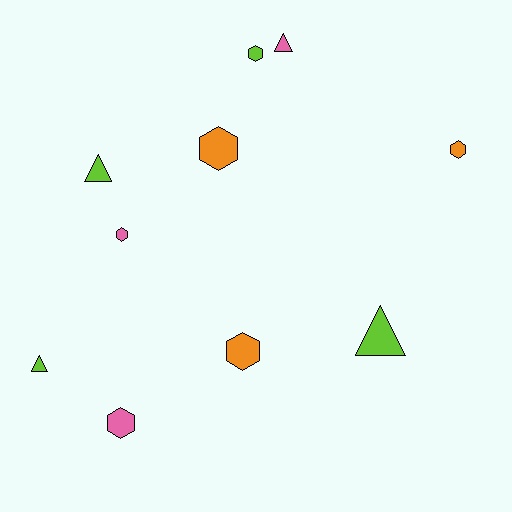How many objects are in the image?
There are 10 objects.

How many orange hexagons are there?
There are 3 orange hexagons.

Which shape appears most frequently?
Hexagon, with 6 objects.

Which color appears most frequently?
Lime, with 4 objects.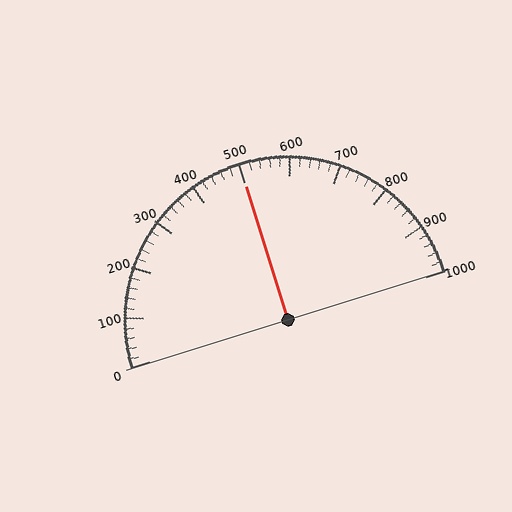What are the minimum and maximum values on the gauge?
The gauge ranges from 0 to 1000.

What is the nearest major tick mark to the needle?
The nearest major tick mark is 500.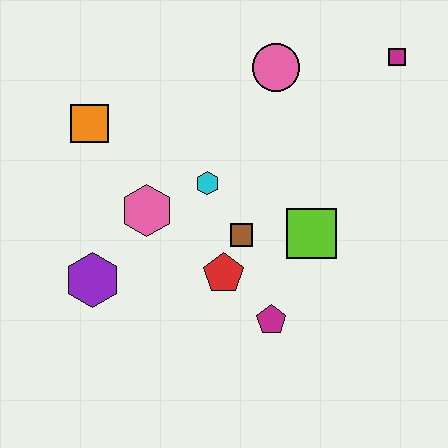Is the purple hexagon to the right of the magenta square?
No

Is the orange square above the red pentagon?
Yes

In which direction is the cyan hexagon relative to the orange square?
The cyan hexagon is to the right of the orange square.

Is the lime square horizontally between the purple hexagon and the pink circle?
No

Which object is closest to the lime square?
The brown square is closest to the lime square.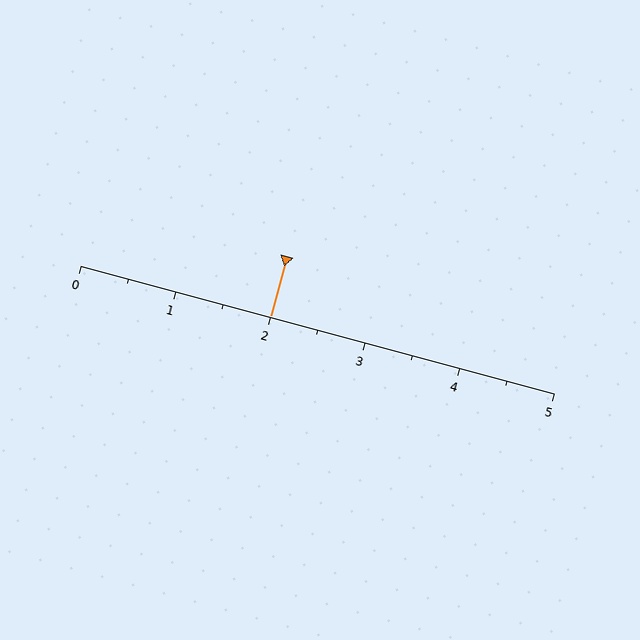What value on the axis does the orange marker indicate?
The marker indicates approximately 2.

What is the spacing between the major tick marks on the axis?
The major ticks are spaced 1 apart.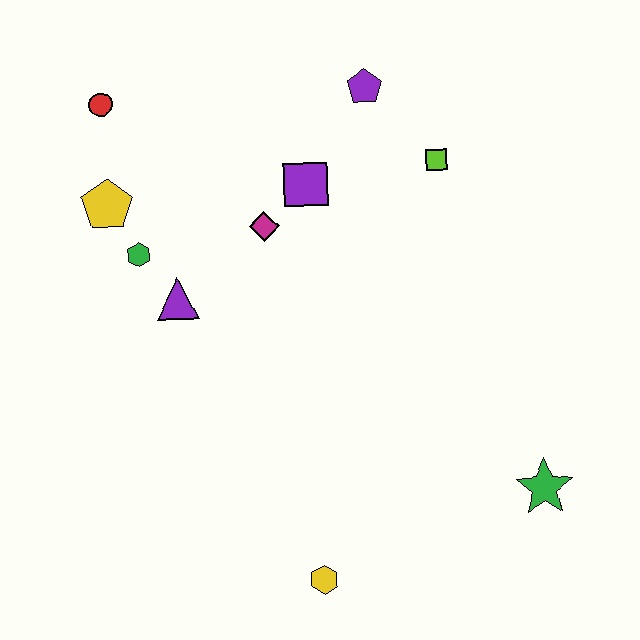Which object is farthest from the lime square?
The yellow hexagon is farthest from the lime square.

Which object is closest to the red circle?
The yellow pentagon is closest to the red circle.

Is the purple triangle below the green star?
No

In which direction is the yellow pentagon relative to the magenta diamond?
The yellow pentagon is to the left of the magenta diamond.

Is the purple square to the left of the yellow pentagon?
No